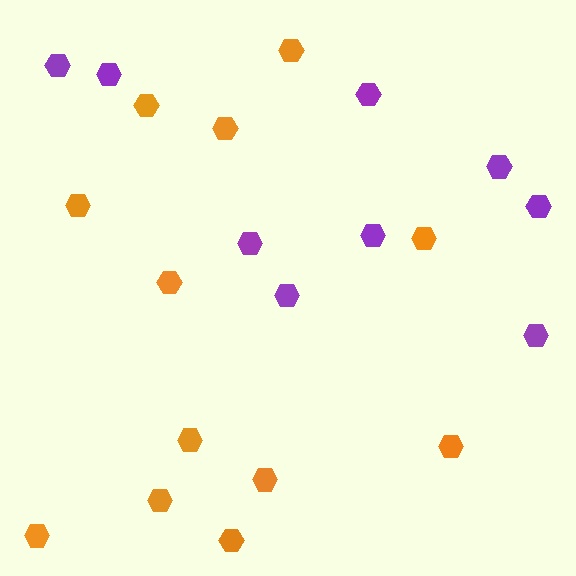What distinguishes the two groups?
There are 2 groups: one group of orange hexagons (12) and one group of purple hexagons (9).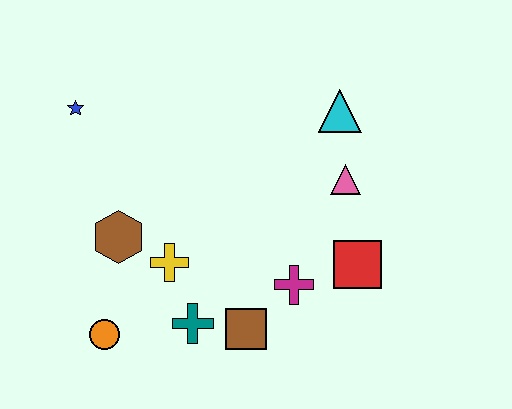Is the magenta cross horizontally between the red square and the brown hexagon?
Yes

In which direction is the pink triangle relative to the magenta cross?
The pink triangle is above the magenta cross.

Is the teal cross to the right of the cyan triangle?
No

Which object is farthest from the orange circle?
The cyan triangle is farthest from the orange circle.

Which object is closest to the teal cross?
The brown square is closest to the teal cross.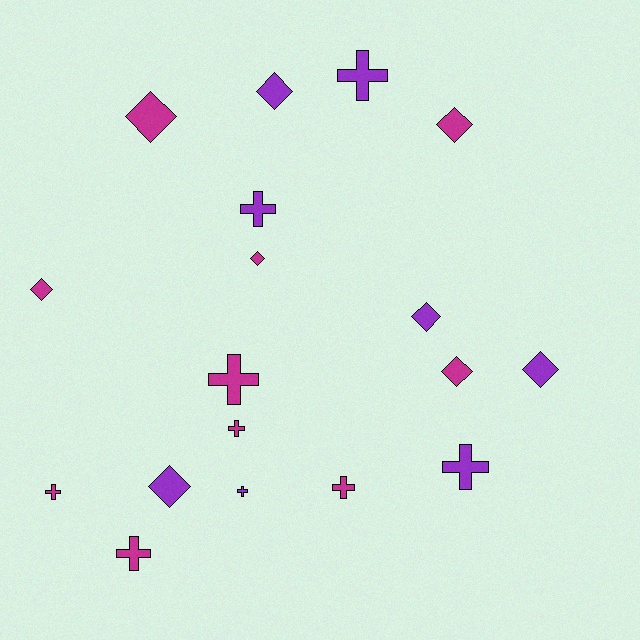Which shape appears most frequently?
Cross, with 9 objects.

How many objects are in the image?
There are 18 objects.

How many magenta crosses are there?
There are 5 magenta crosses.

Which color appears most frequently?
Magenta, with 10 objects.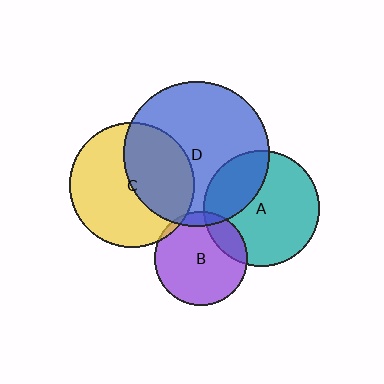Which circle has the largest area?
Circle D (blue).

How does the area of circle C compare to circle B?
Approximately 1.8 times.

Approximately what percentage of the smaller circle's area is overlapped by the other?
Approximately 5%.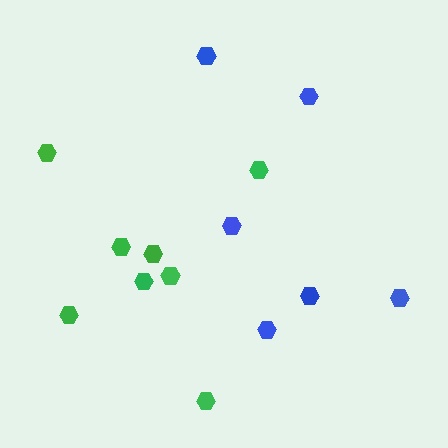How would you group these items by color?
There are 2 groups: one group of blue hexagons (6) and one group of green hexagons (8).